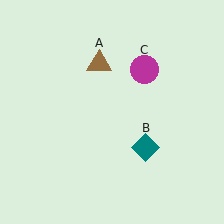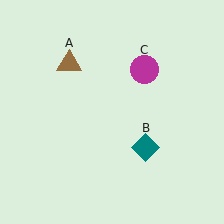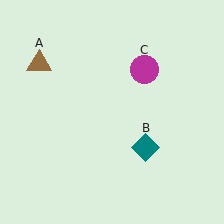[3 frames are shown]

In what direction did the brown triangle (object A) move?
The brown triangle (object A) moved left.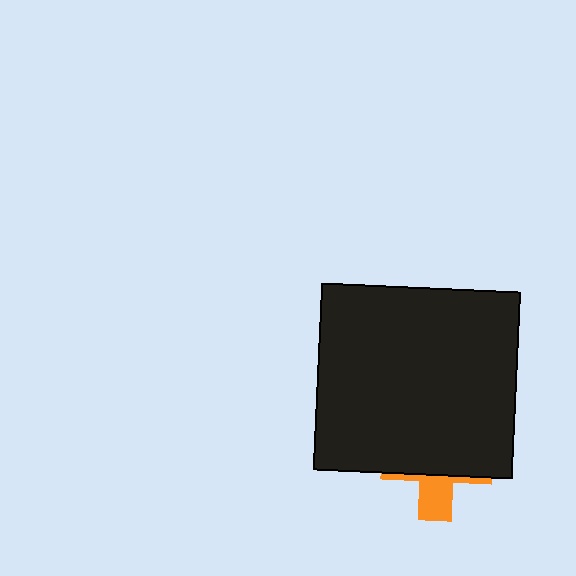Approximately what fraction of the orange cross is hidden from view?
Roughly 70% of the orange cross is hidden behind the black rectangle.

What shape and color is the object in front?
The object in front is a black rectangle.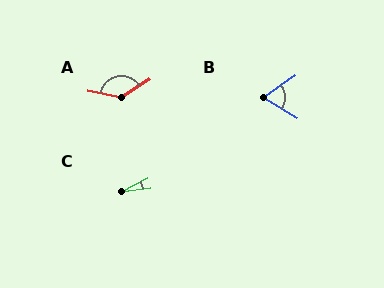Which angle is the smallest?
C, at approximately 22 degrees.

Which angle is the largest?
A, at approximately 135 degrees.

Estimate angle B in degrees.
Approximately 66 degrees.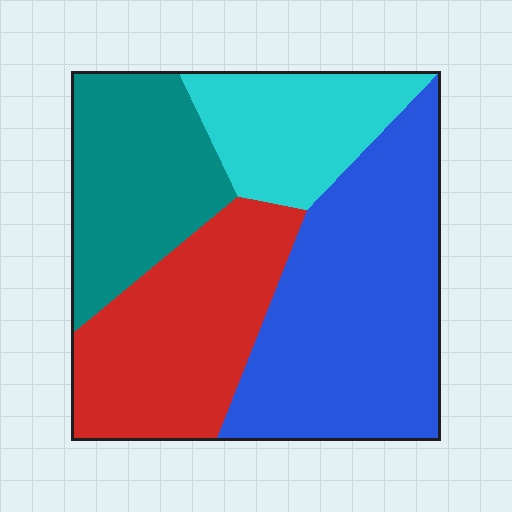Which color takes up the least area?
Cyan, at roughly 15%.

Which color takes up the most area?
Blue, at roughly 35%.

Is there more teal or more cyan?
Teal.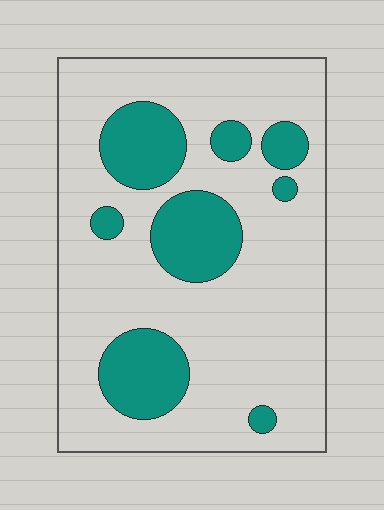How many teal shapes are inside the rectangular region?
8.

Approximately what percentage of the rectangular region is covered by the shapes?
Approximately 25%.